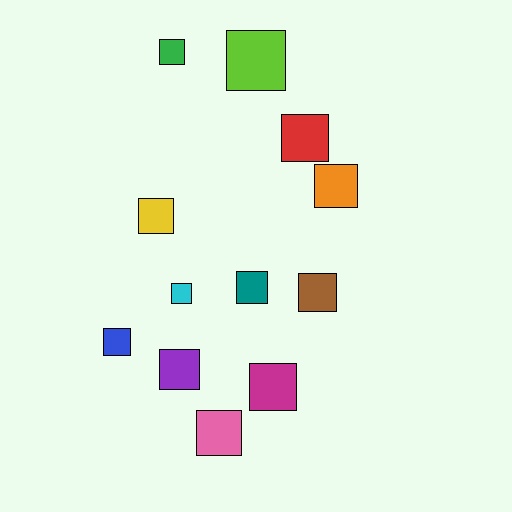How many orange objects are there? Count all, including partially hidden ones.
There is 1 orange object.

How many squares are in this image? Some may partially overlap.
There are 12 squares.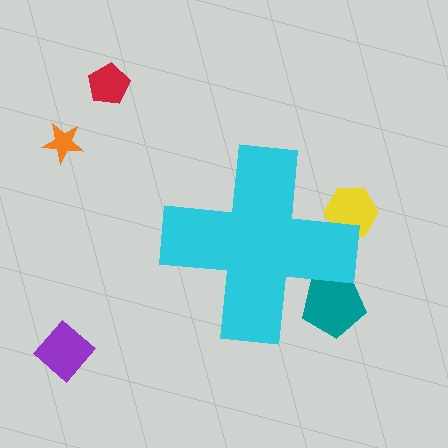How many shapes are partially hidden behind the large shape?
2 shapes are partially hidden.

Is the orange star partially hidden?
No, the orange star is fully visible.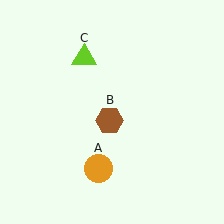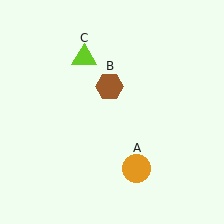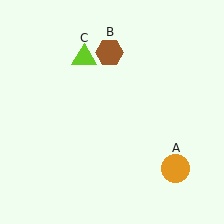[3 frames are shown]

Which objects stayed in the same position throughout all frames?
Lime triangle (object C) remained stationary.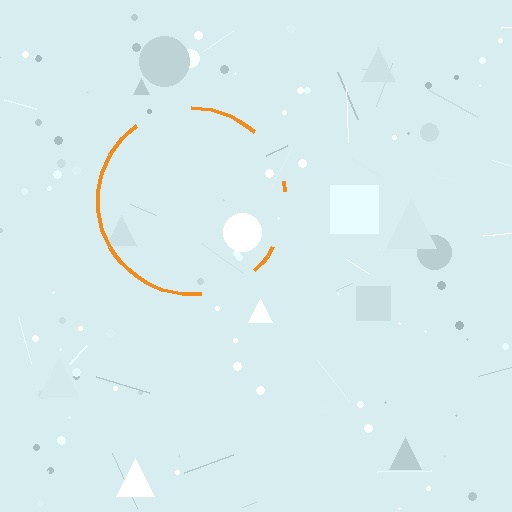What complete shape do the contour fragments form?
The contour fragments form a circle.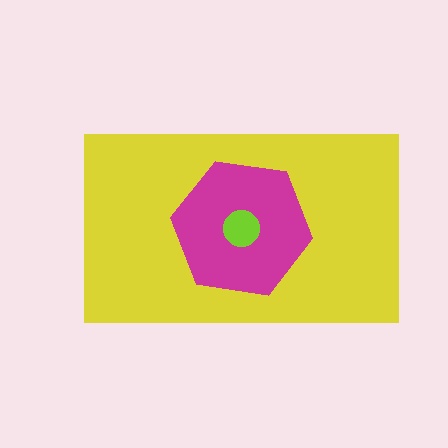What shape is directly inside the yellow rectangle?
The magenta hexagon.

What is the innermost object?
The lime circle.